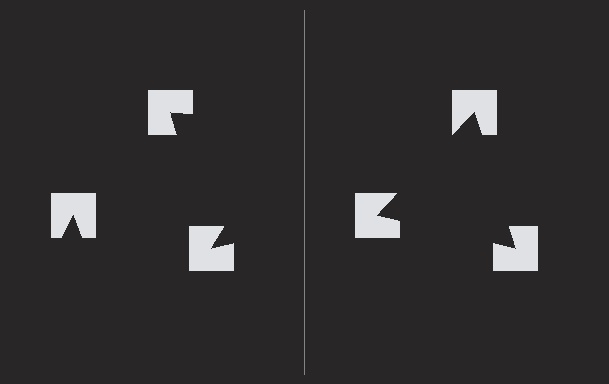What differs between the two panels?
The notched squares are positioned identically on both sides; only the wedge orientations differ. On the right they align to a triangle; on the left they are misaligned.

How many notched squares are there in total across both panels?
6 — 3 on each side.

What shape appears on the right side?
An illusory triangle.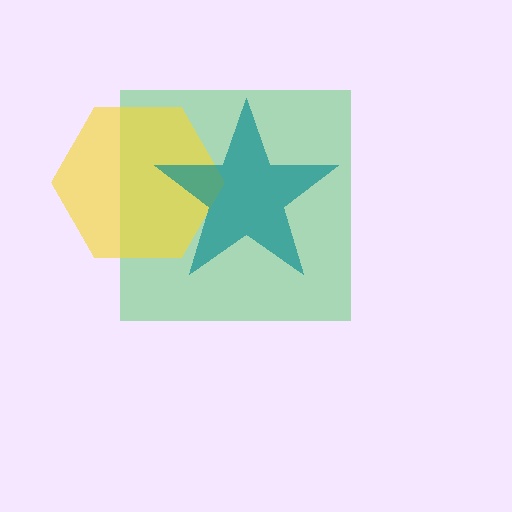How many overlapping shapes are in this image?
There are 3 overlapping shapes in the image.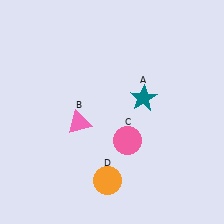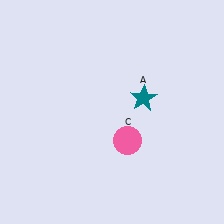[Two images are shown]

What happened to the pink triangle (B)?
The pink triangle (B) was removed in Image 2. It was in the bottom-left area of Image 1.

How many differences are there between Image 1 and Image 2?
There are 2 differences between the two images.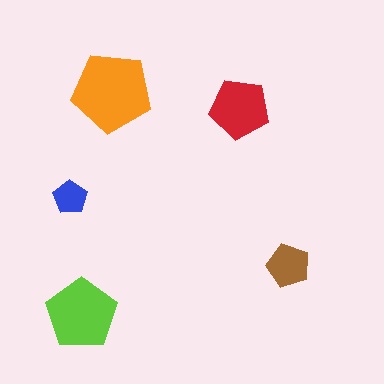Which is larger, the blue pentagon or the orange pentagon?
The orange one.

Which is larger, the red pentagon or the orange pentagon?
The orange one.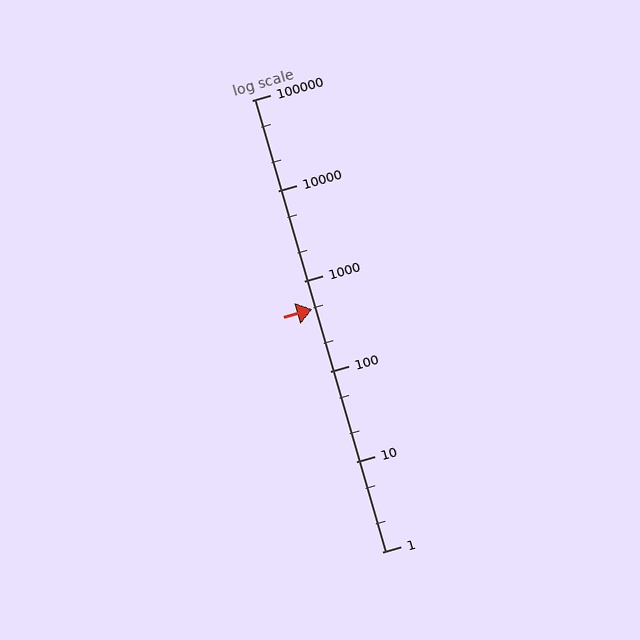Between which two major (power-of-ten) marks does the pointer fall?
The pointer is between 100 and 1000.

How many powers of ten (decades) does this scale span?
The scale spans 5 decades, from 1 to 100000.